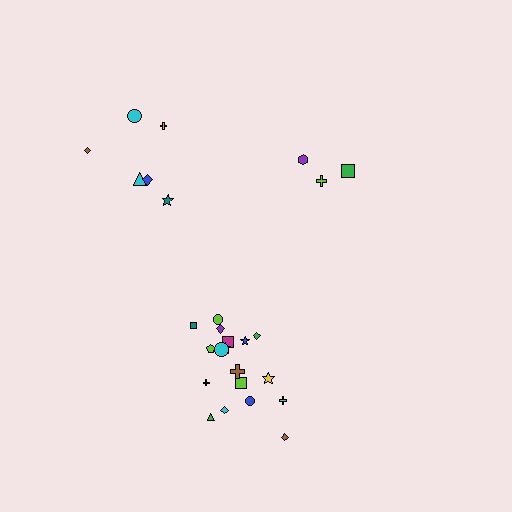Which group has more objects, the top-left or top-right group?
The top-left group.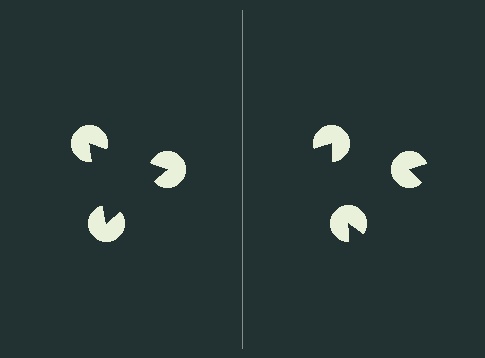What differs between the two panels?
The pac-man discs are positioned identically on both sides; only the wedge orientations differ. On the left they align to a triangle; on the right they are misaligned.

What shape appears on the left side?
An illusory triangle.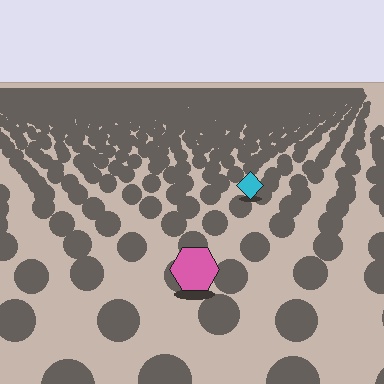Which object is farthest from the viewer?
The cyan diamond is farthest from the viewer. It appears smaller and the ground texture around it is denser.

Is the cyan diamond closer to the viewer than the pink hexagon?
No. The pink hexagon is closer — you can tell from the texture gradient: the ground texture is coarser near it.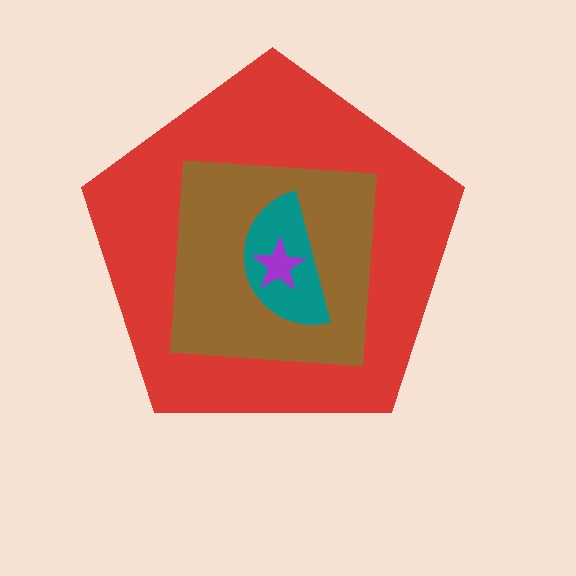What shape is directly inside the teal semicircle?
The purple star.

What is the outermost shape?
The red pentagon.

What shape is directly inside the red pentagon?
The brown square.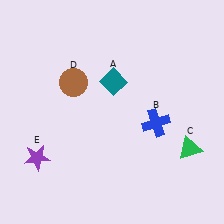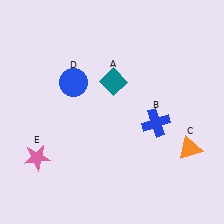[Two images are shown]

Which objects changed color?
C changed from green to orange. D changed from brown to blue. E changed from purple to pink.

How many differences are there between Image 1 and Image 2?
There are 3 differences between the two images.